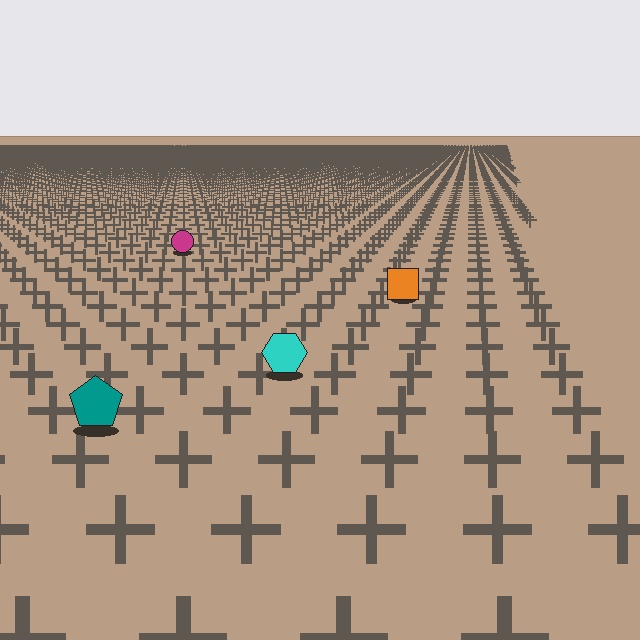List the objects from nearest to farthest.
From nearest to farthest: the teal pentagon, the cyan hexagon, the orange square, the magenta circle.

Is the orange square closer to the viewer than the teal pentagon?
No. The teal pentagon is closer — you can tell from the texture gradient: the ground texture is coarser near it.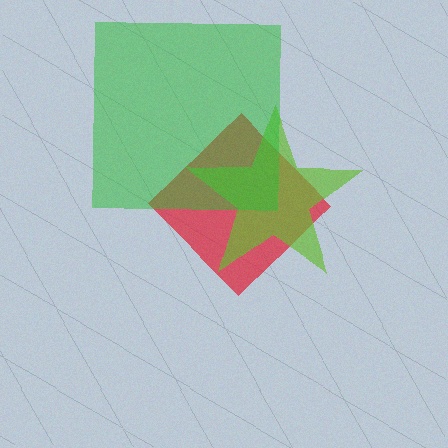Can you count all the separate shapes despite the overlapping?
Yes, there are 3 separate shapes.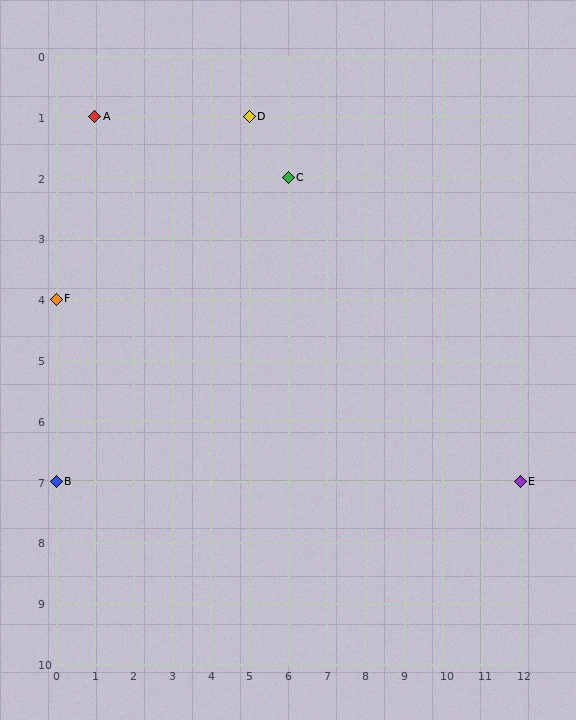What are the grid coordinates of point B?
Point B is at grid coordinates (0, 7).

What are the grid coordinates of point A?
Point A is at grid coordinates (1, 1).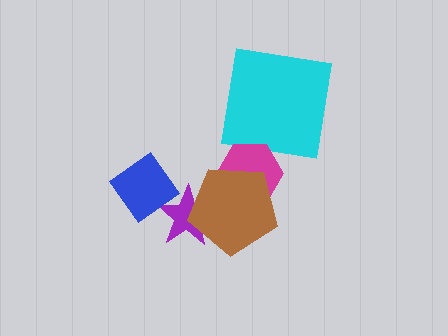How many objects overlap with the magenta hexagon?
1 object overlaps with the magenta hexagon.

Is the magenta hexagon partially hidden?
Yes, it is partially covered by another shape.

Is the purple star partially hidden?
Yes, it is partially covered by another shape.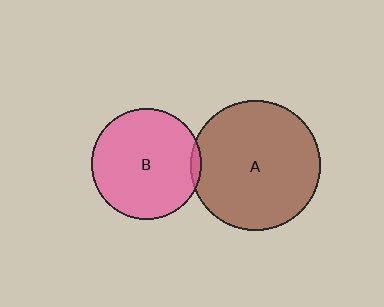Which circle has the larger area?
Circle A (brown).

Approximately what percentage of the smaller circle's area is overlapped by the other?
Approximately 5%.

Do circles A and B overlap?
Yes.